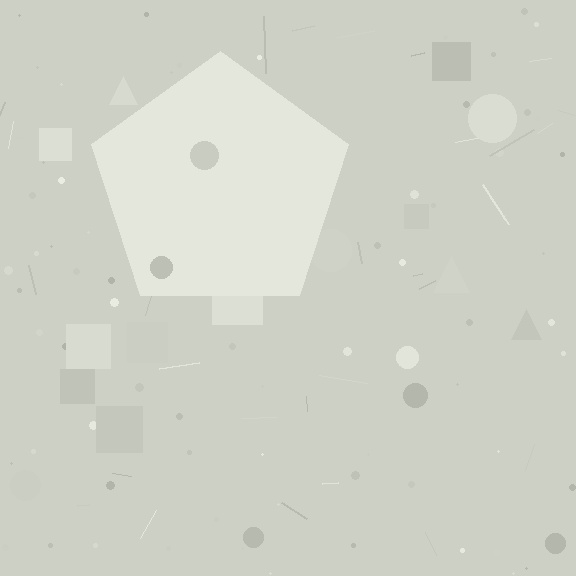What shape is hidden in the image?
A pentagon is hidden in the image.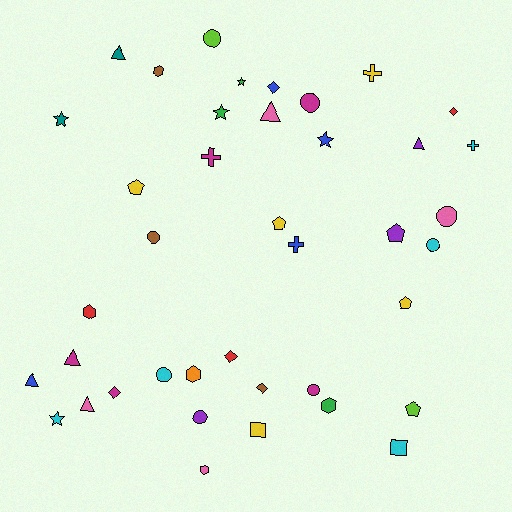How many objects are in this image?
There are 40 objects.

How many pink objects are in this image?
There are 4 pink objects.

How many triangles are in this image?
There are 6 triangles.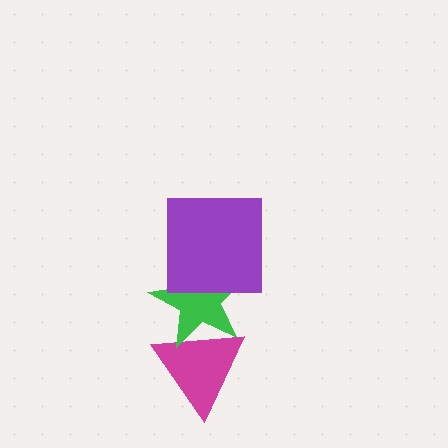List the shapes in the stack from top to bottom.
From top to bottom: the purple square, the green star, the magenta triangle.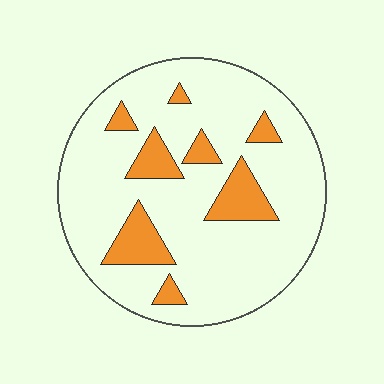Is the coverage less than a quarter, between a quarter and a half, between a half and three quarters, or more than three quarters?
Less than a quarter.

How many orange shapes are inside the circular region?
8.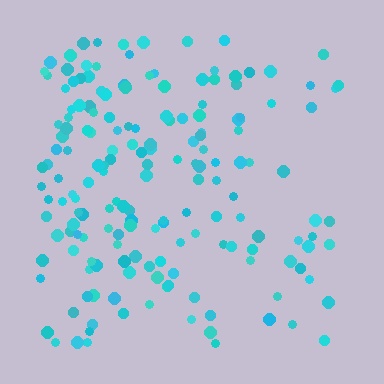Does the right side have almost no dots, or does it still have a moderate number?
Still a moderate number, just noticeably fewer than the left.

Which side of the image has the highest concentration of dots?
The left.